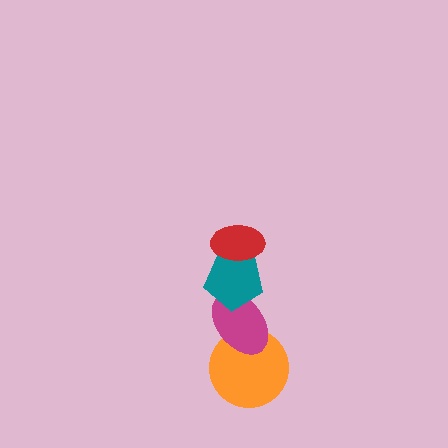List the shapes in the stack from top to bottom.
From top to bottom: the red ellipse, the teal pentagon, the magenta ellipse, the orange circle.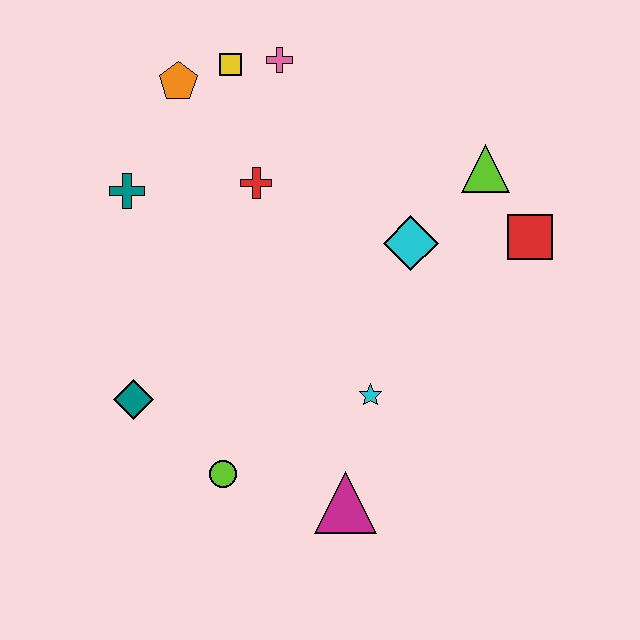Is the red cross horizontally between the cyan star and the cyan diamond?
No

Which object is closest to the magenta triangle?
The cyan star is closest to the magenta triangle.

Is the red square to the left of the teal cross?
No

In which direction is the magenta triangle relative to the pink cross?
The magenta triangle is below the pink cross.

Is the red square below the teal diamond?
No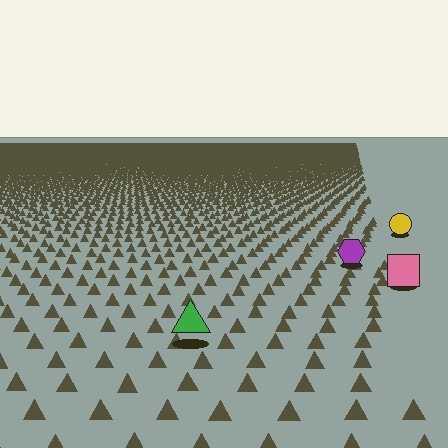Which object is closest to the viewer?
The green triangle is closest. The texture marks near it are larger and more spread out.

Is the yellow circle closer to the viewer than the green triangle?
No. The green triangle is closer — you can tell from the texture gradient: the ground texture is coarser near it.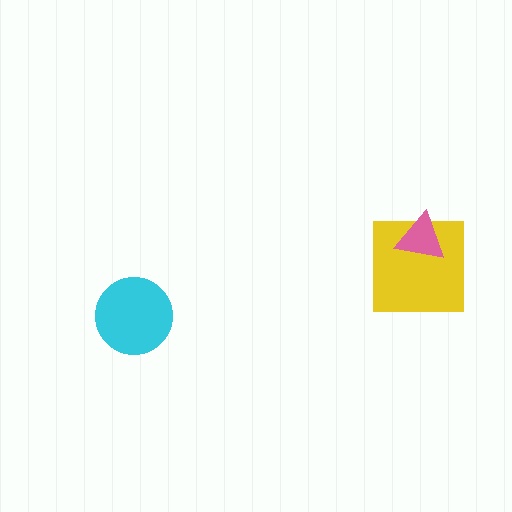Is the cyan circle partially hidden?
No, no other shape covers it.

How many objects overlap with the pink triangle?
1 object overlaps with the pink triangle.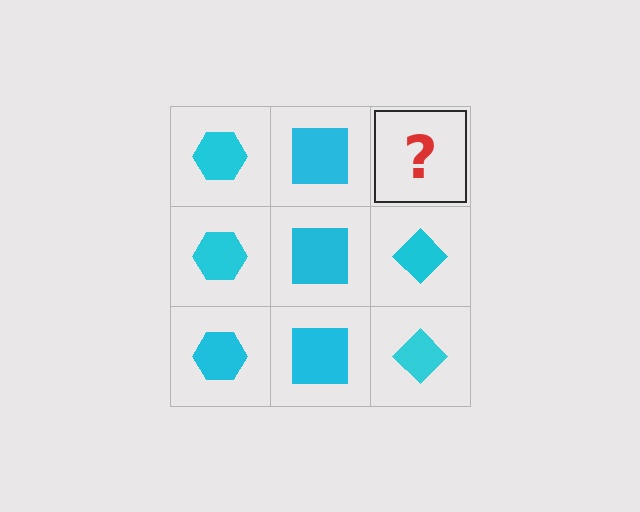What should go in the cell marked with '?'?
The missing cell should contain a cyan diamond.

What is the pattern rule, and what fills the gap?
The rule is that each column has a consistent shape. The gap should be filled with a cyan diamond.